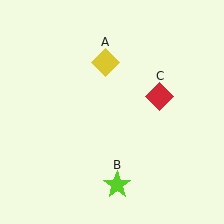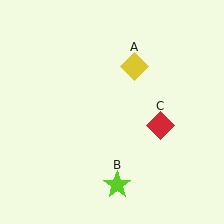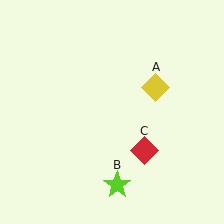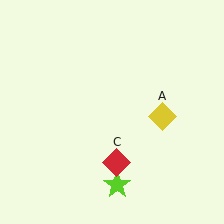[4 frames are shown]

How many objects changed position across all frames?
2 objects changed position: yellow diamond (object A), red diamond (object C).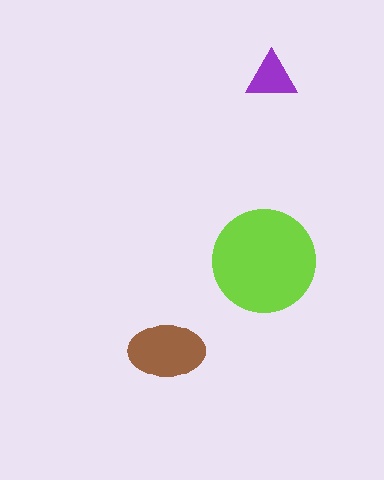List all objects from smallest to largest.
The purple triangle, the brown ellipse, the lime circle.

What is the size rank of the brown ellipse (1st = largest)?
2nd.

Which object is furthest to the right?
The purple triangle is rightmost.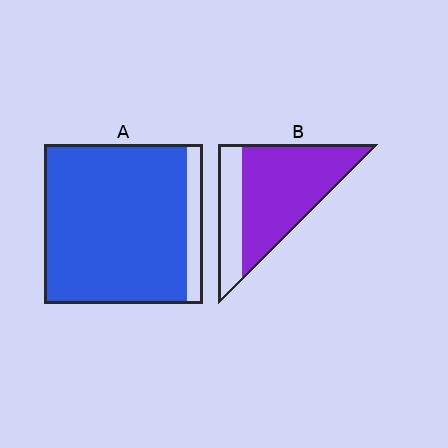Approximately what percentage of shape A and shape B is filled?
A is approximately 90% and B is approximately 70%.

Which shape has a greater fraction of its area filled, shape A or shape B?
Shape A.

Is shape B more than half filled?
Yes.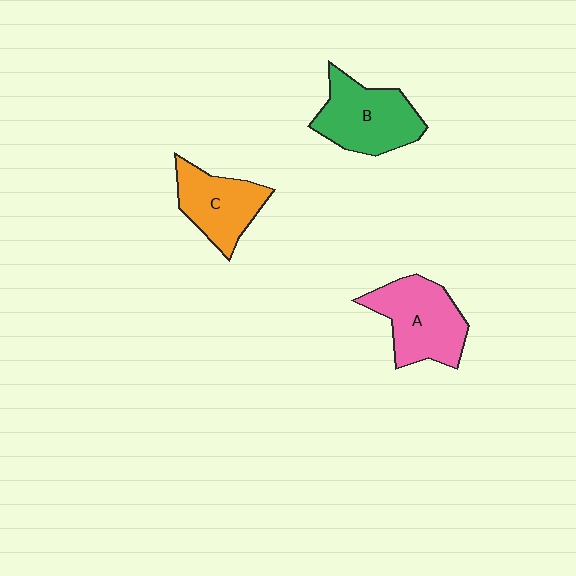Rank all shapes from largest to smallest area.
From largest to smallest: A (pink), B (green), C (orange).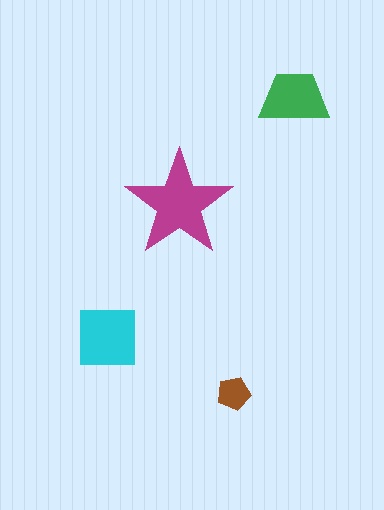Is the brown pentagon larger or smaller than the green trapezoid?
Smaller.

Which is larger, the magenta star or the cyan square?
The magenta star.